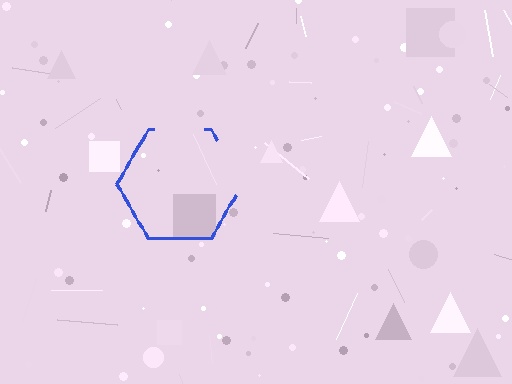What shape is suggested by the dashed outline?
The dashed outline suggests a hexagon.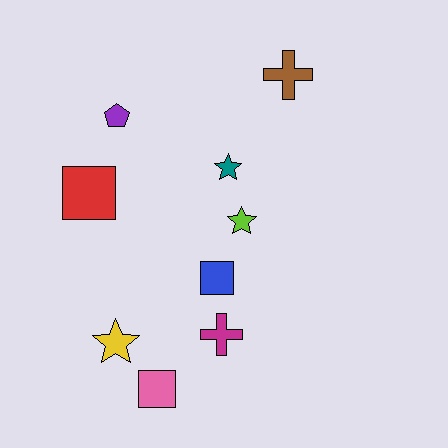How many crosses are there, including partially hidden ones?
There are 2 crosses.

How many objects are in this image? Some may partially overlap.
There are 9 objects.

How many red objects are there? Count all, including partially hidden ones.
There is 1 red object.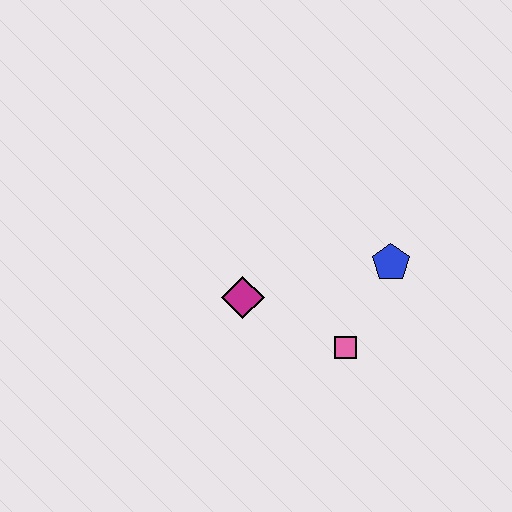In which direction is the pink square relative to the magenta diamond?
The pink square is to the right of the magenta diamond.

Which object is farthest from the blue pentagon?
The magenta diamond is farthest from the blue pentagon.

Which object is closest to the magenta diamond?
The pink square is closest to the magenta diamond.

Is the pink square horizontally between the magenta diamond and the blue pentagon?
Yes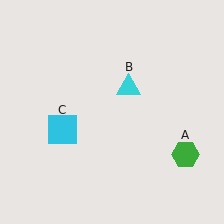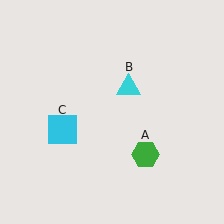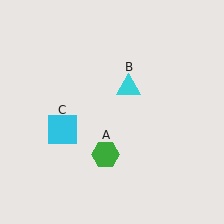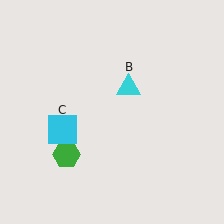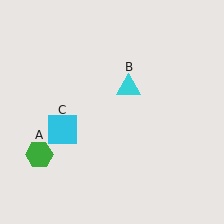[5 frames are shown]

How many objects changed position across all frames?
1 object changed position: green hexagon (object A).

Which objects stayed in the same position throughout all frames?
Cyan triangle (object B) and cyan square (object C) remained stationary.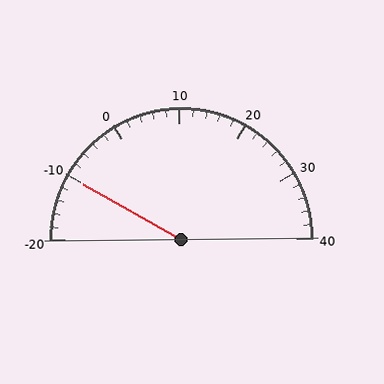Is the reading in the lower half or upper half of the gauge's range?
The reading is in the lower half of the range (-20 to 40).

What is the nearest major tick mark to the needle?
The nearest major tick mark is -10.